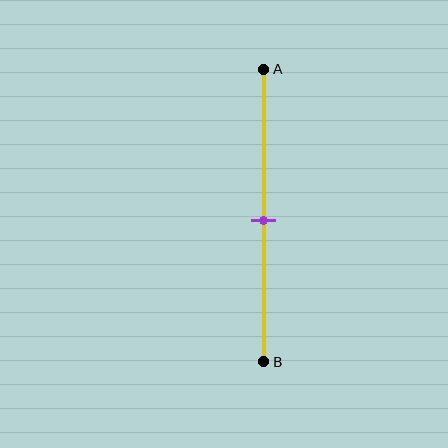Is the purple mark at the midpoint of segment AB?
Yes, the mark is approximately at the midpoint.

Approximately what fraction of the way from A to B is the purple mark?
The purple mark is approximately 50% of the way from A to B.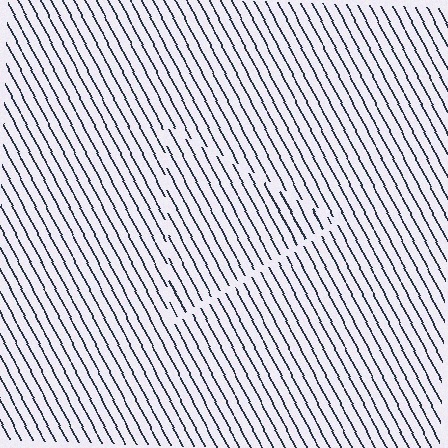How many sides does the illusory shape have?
3 sides — the line-ends trace a triangle.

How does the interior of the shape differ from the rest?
The interior of the shape contains the same grating, shifted by half a period — the contour is defined by the phase discontinuity where line-ends from the inner and outer gratings abut.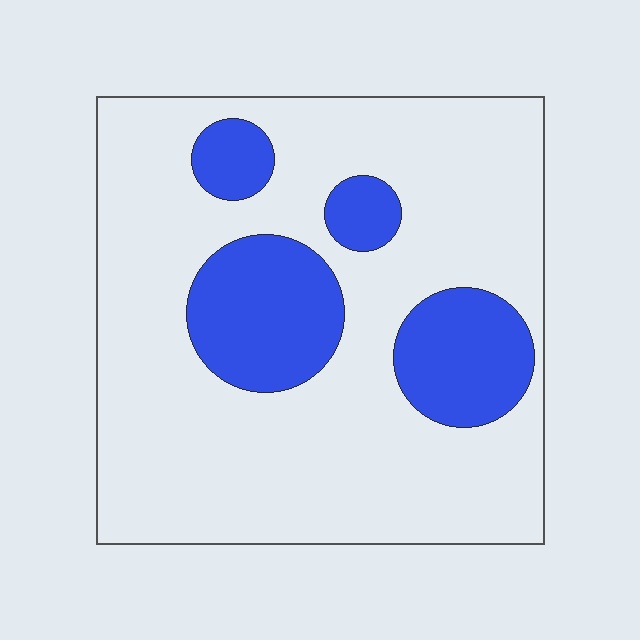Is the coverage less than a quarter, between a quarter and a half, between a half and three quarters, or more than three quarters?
Less than a quarter.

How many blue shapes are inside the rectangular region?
4.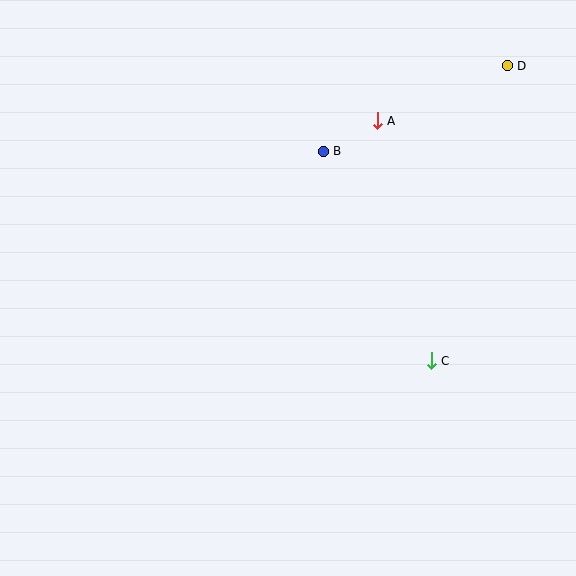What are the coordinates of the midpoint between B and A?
The midpoint between B and A is at (350, 136).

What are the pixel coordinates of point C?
Point C is at (431, 361).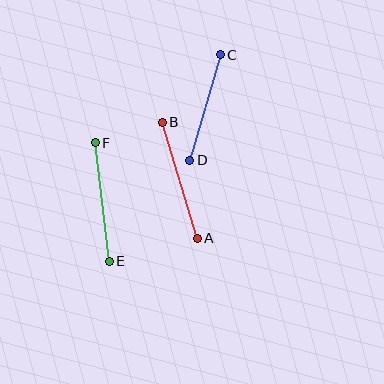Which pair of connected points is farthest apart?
Points A and B are farthest apart.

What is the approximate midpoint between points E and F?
The midpoint is at approximately (102, 202) pixels.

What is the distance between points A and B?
The distance is approximately 121 pixels.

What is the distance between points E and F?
The distance is approximately 119 pixels.